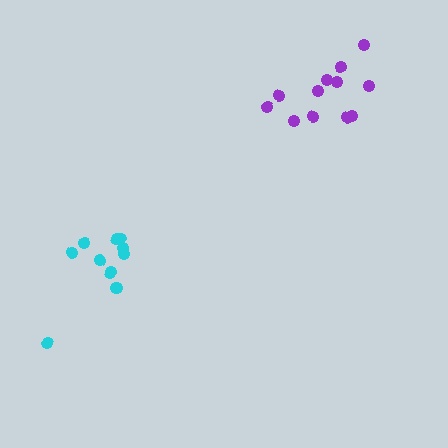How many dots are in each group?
Group 1: 12 dots, Group 2: 10 dots (22 total).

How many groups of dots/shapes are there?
There are 2 groups.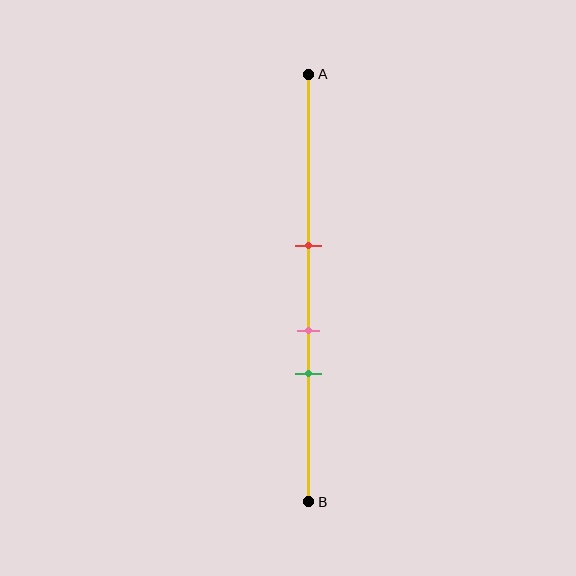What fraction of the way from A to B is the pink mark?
The pink mark is approximately 60% (0.6) of the way from A to B.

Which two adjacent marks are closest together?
The pink and green marks are the closest adjacent pair.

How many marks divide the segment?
There are 3 marks dividing the segment.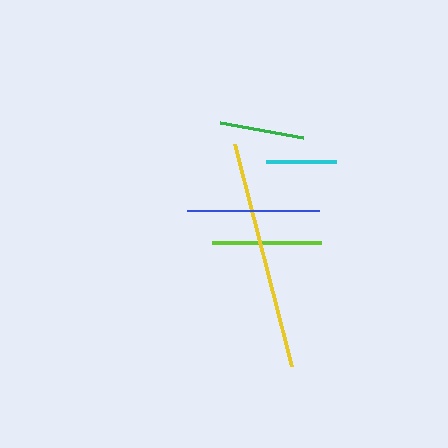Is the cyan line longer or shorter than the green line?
The green line is longer than the cyan line.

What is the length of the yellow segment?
The yellow segment is approximately 228 pixels long.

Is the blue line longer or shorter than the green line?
The blue line is longer than the green line.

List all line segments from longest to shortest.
From longest to shortest: yellow, blue, lime, green, cyan.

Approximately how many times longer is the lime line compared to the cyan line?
The lime line is approximately 1.6 times the length of the cyan line.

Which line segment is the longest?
The yellow line is the longest at approximately 228 pixels.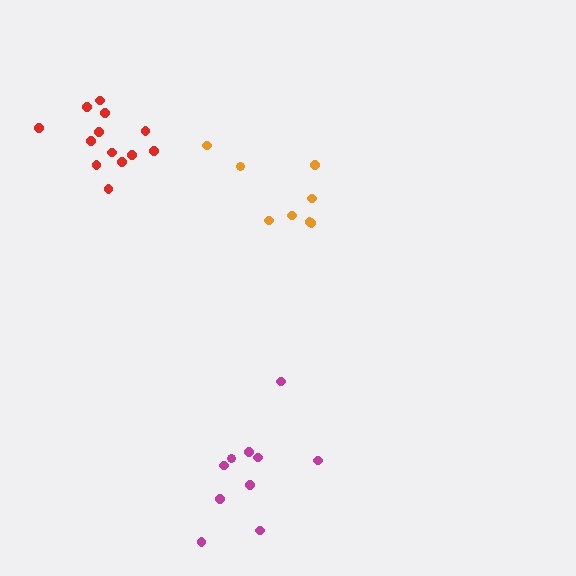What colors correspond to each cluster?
The clusters are colored: magenta, orange, red.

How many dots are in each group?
Group 1: 10 dots, Group 2: 8 dots, Group 3: 13 dots (31 total).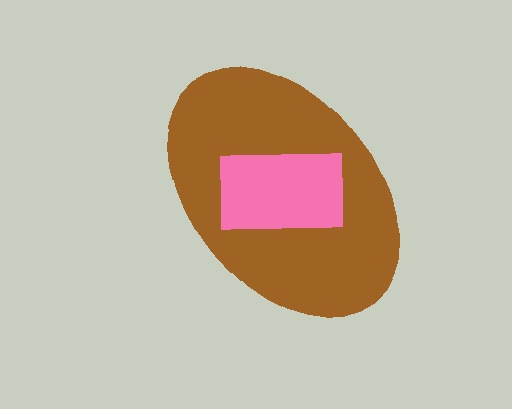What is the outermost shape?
The brown ellipse.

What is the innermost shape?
The pink rectangle.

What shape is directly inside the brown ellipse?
The pink rectangle.